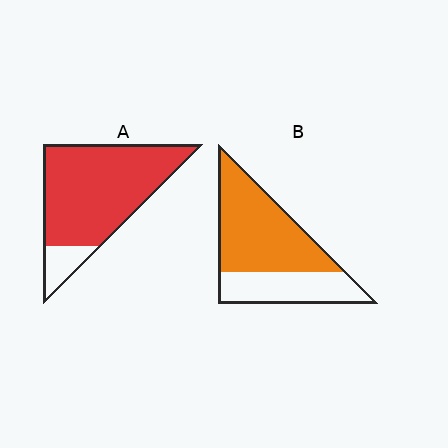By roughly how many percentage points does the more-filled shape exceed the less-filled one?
By roughly 25 percentage points (A over B).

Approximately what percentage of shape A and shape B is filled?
A is approximately 85% and B is approximately 65%.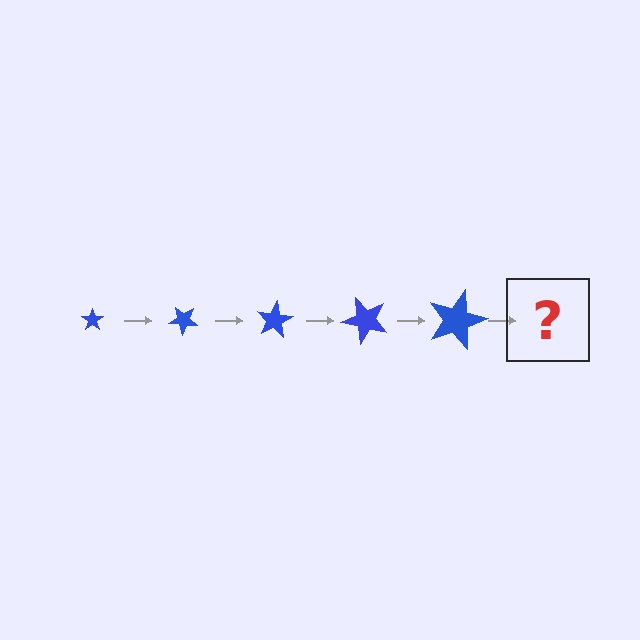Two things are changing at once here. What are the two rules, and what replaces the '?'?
The two rules are that the star grows larger each step and it rotates 40 degrees each step. The '?' should be a star, larger than the previous one and rotated 200 degrees from the start.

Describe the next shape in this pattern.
It should be a star, larger than the previous one and rotated 200 degrees from the start.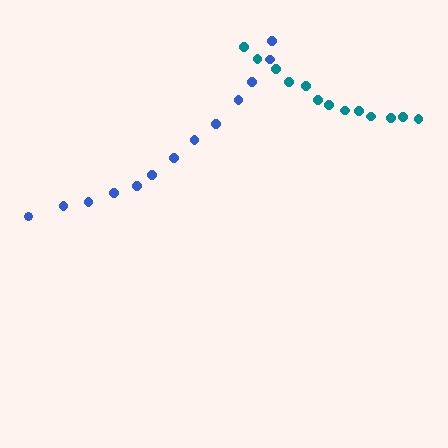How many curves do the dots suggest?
There are 2 distinct paths.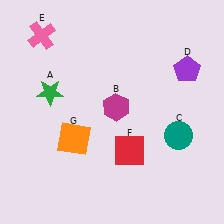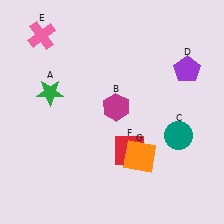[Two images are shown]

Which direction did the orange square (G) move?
The orange square (G) moved right.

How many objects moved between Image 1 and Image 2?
1 object moved between the two images.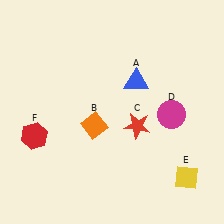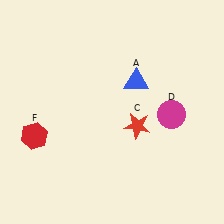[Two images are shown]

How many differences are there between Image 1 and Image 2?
There are 2 differences between the two images.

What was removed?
The yellow diamond (E), the orange diamond (B) were removed in Image 2.